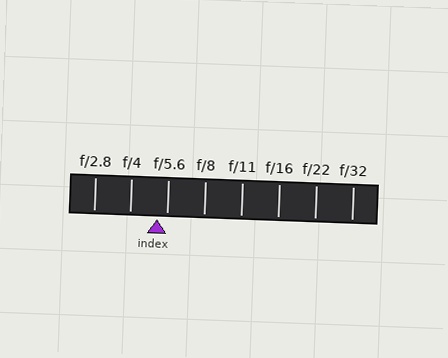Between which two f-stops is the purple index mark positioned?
The index mark is between f/4 and f/5.6.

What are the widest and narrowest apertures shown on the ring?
The widest aperture shown is f/2.8 and the narrowest is f/32.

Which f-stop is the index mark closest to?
The index mark is closest to f/5.6.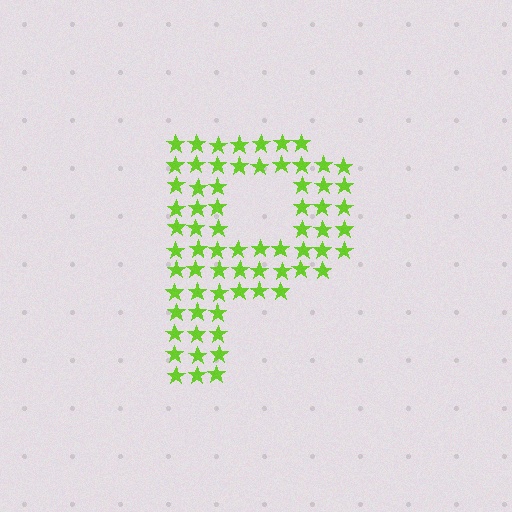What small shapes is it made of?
It is made of small stars.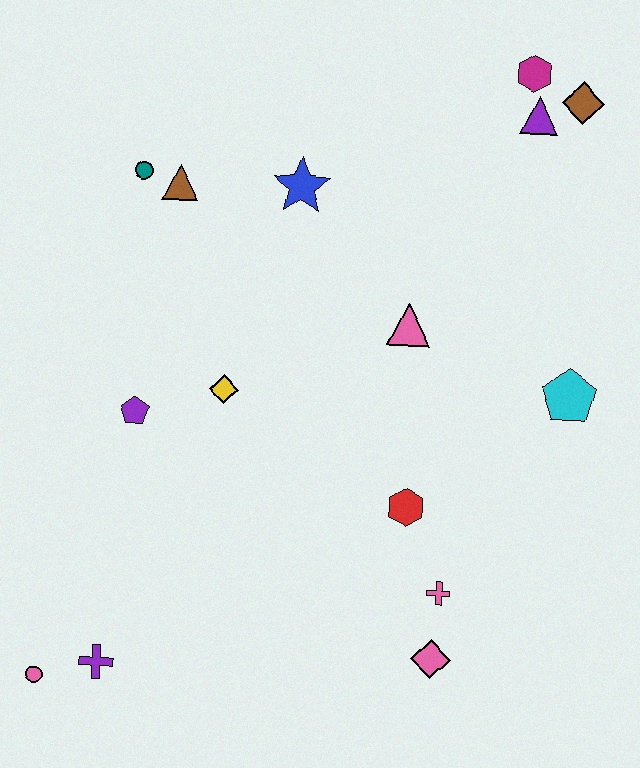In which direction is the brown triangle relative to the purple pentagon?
The brown triangle is above the purple pentagon.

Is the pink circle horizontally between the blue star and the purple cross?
No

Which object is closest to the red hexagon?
The pink cross is closest to the red hexagon.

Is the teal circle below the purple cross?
No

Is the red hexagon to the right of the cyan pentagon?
No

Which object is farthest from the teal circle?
The pink diamond is farthest from the teal circle.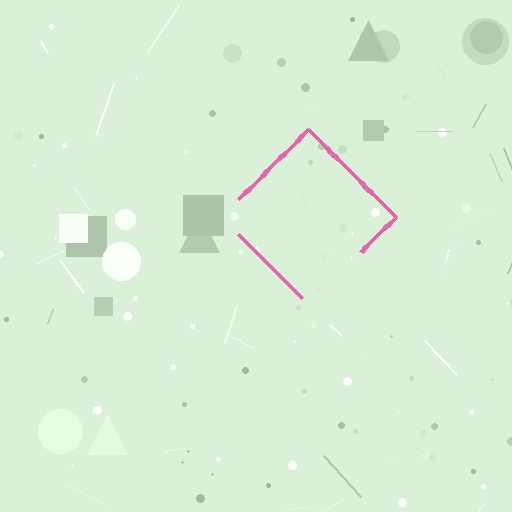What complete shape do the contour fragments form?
The contour fragments form a diamond.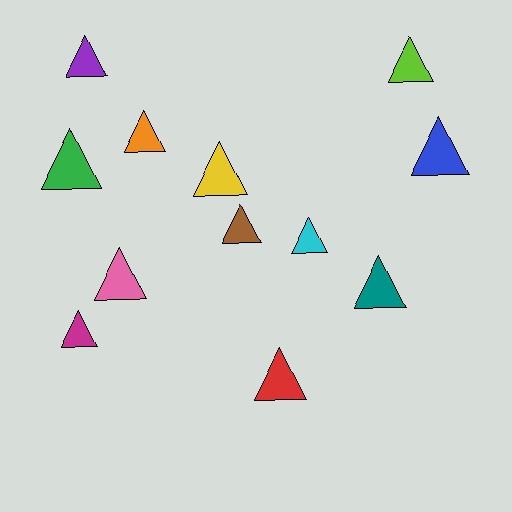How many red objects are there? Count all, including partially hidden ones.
There is 1 red object.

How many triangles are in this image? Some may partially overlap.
There are 12 triangles.